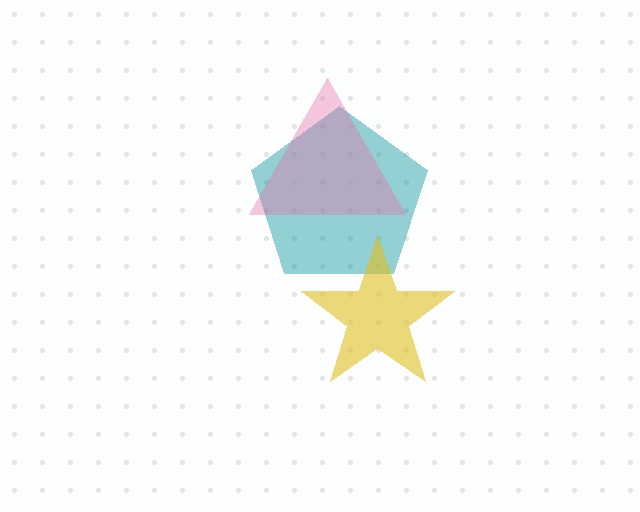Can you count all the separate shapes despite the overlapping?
Yes, there are 3 separate shapes.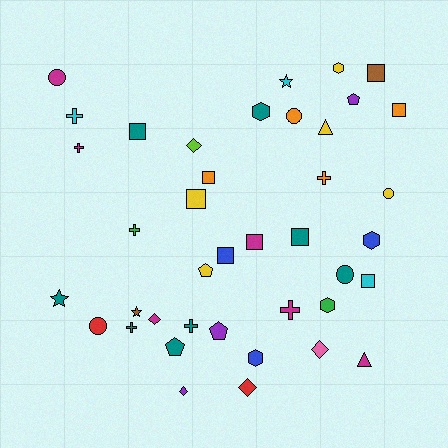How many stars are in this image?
There are 3 stars.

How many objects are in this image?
There are 40 objects.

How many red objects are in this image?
There are 2 red objects.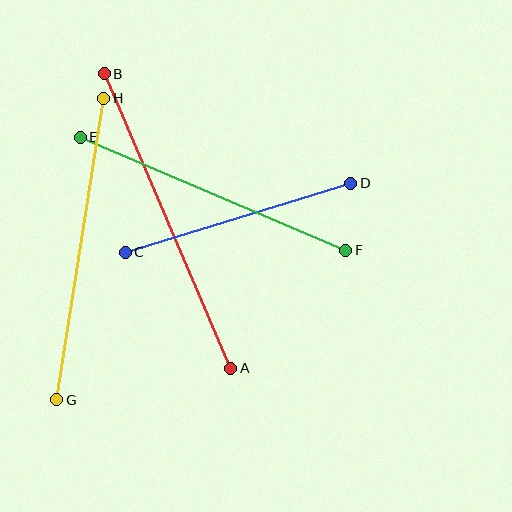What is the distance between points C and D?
The distance is approximately 236 pixels.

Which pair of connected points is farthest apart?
Points A and B are farthest apart.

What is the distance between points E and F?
The distance is approximately 288 pixels.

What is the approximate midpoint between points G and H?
The midpoint is at approximately (80, 249) pixels.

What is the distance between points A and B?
The distance is approximately 320 pixels.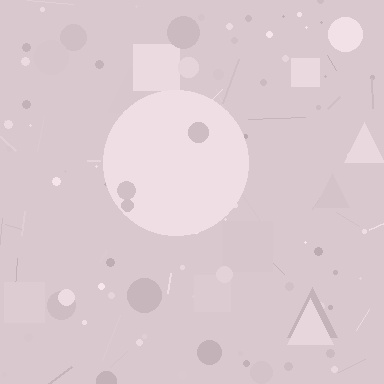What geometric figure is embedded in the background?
A circle is embedded in the background.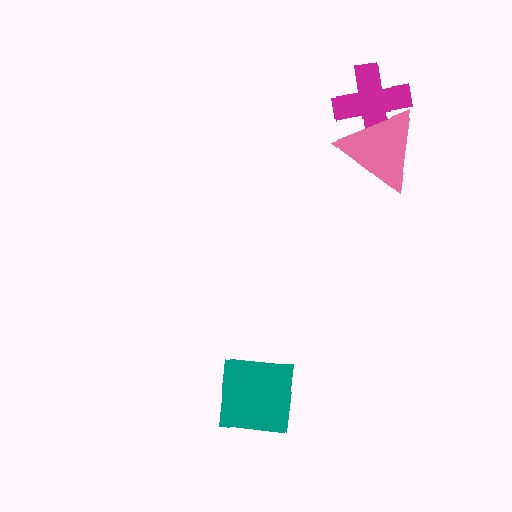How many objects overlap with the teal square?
0 objects overlap with the teal square.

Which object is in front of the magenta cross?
The pink triangle is in front of the magenta cross.